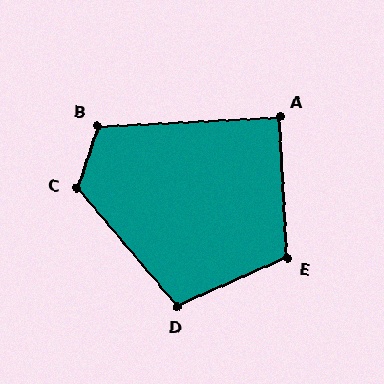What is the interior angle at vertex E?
Approximately 111 degrees (obtuse).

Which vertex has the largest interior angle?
C, at approximately 121 degrees.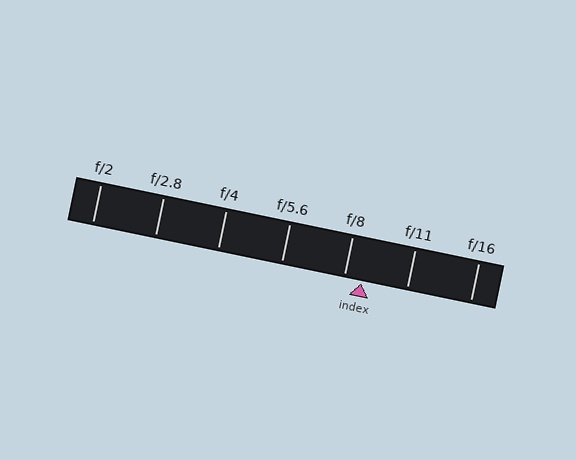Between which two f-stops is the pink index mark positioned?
The index mark is between f/8 and f/11.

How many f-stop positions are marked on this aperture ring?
There are 7 f-stop positions marked.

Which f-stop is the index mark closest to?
The index mark is closest to f/8.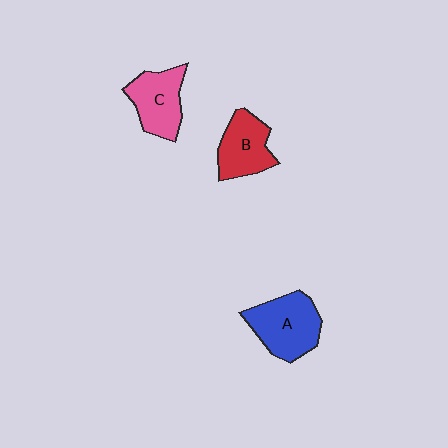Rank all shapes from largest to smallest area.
From largest to smallest: A (blue), C (pink), B (red).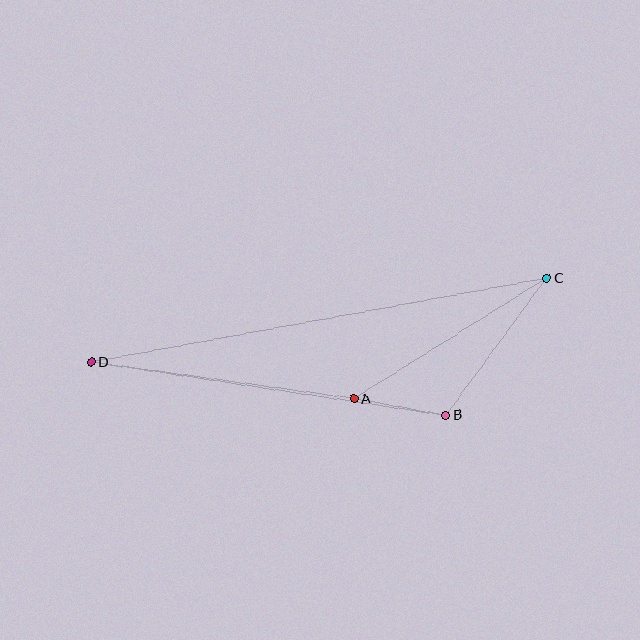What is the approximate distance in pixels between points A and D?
The distance between A and D is approximately 265 pixels.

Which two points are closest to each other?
Points A and B are closest to each other.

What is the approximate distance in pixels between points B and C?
The distance between B and C is approximately 170 pixels.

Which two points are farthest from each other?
Points C and D are farthest from each other.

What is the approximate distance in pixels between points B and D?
The distance between B and D is approximately 358 pixels.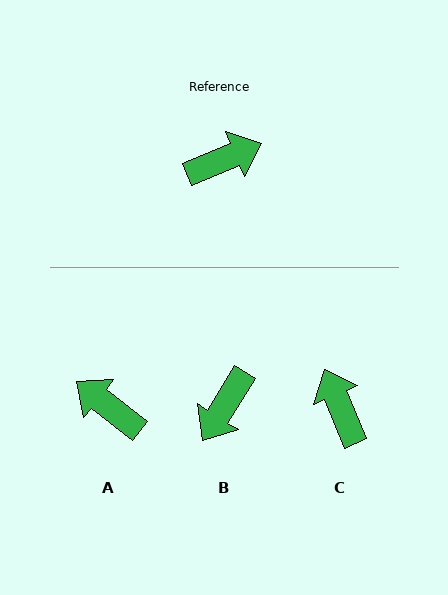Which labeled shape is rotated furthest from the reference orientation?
B, about 145 degrees away.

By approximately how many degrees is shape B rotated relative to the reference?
Approximately 145 degrees clockwise.